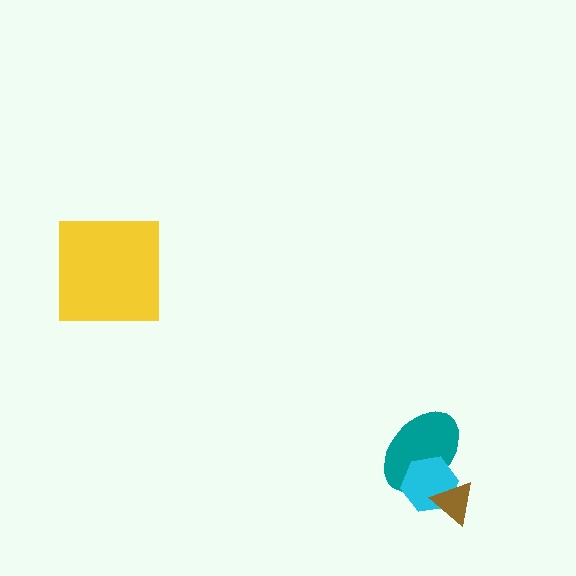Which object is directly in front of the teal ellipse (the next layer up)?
The cyan hexagon is directly in front of the teal ellipse.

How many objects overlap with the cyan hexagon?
2 objects overlap with the cyan hexagon.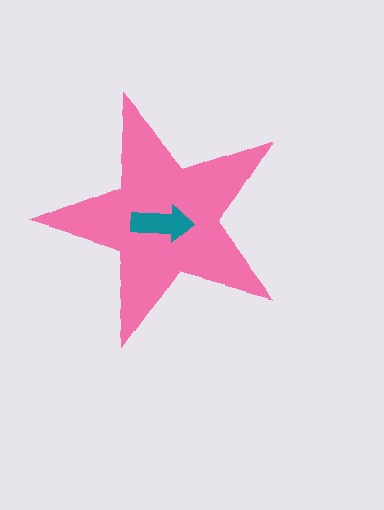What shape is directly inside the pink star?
The teal arrow.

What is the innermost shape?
The teal arrow.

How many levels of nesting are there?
2.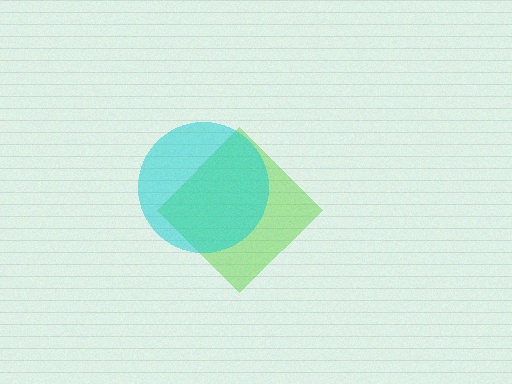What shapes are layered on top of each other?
The layered shapes are: a lime diamond, a cyan circle.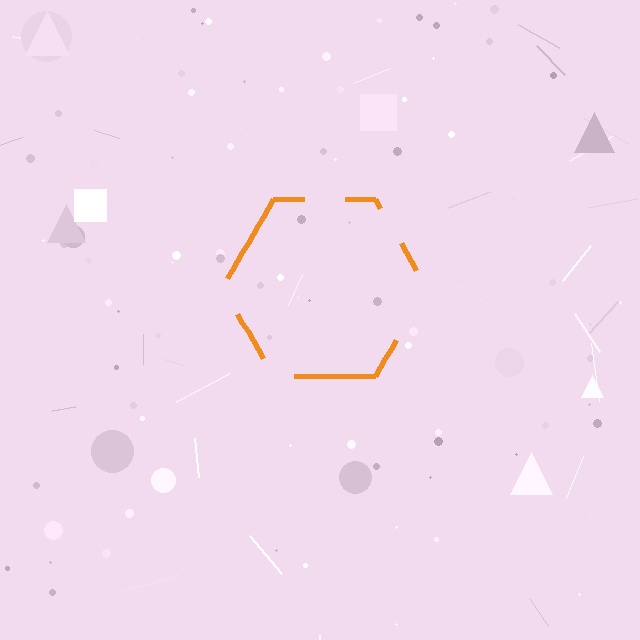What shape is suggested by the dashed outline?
The dashed outline suggests a hexagon.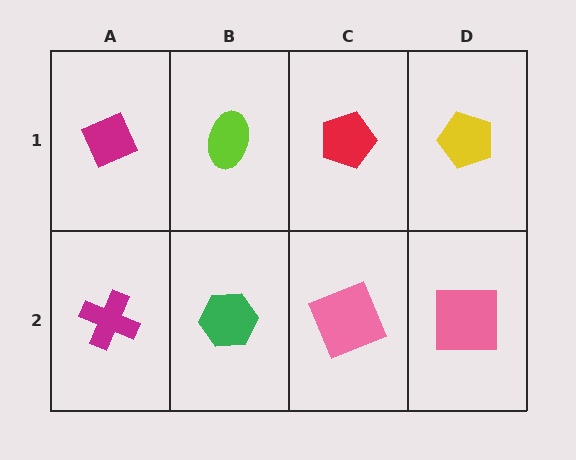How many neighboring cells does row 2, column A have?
2.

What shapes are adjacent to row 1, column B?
A green hexagon (row 2, column B), a magenta diamond (row 1, column A), a red pentagon (row 1, column C).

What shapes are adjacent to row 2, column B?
A lime ellipse (row 1, column B), a magenta cross (row 2, column A), a pink square (row 2, column C).